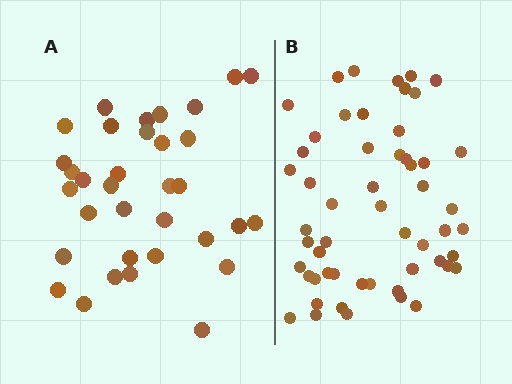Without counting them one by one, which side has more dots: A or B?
Region B (the right region) has more dots.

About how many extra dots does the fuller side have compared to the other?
Region B has approximately 20 more dots than region A.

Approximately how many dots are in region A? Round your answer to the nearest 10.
About 30 dots. (The exact count is 34, which rounds to 30.)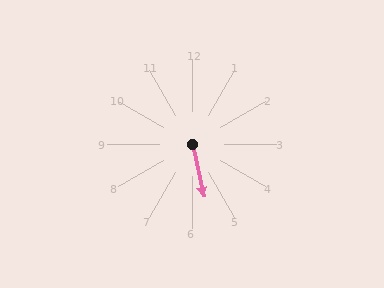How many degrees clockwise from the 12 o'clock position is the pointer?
Approximately 168 degrees.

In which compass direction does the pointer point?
South.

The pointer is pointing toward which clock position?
Roughly 6 o'clock.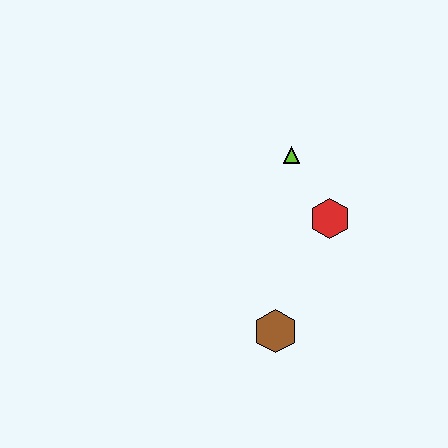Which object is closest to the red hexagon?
The lime triangle is closest to the red hexagon.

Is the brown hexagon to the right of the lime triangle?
No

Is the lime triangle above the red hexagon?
Yes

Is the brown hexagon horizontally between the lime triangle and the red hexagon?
No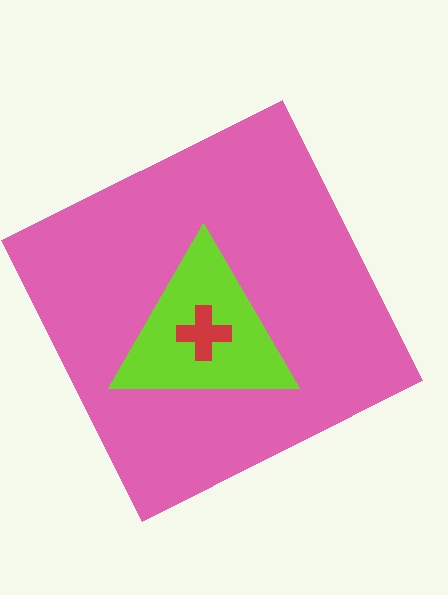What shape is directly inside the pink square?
The lime triangle.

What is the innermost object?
The red cross.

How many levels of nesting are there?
3.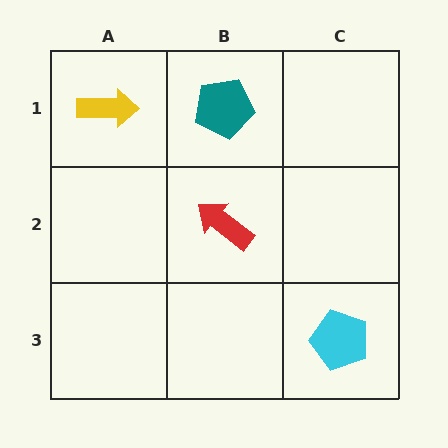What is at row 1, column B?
A teal pentagon.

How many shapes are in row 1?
2 shapes.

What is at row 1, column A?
A yellow arrow.